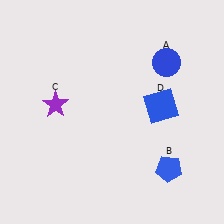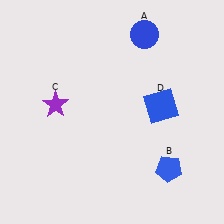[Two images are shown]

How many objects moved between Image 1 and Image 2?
1 object moved between the two images.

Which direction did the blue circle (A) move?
The blue circle (A) moved up.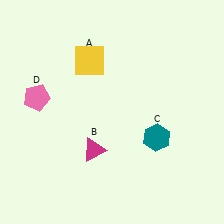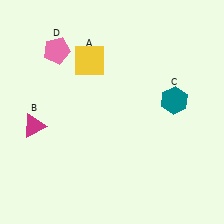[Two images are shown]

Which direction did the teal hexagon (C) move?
The teal hexagon (C) moved up.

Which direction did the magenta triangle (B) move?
The magenta triangle (B) moved left.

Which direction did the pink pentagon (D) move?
The pink pentagon (D) moved up.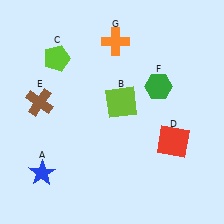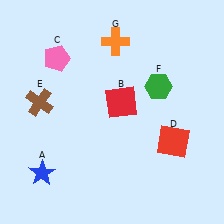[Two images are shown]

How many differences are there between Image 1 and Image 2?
There are 2 differences between the two images.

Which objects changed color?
B changed from lime to red. C changed from lime to pink.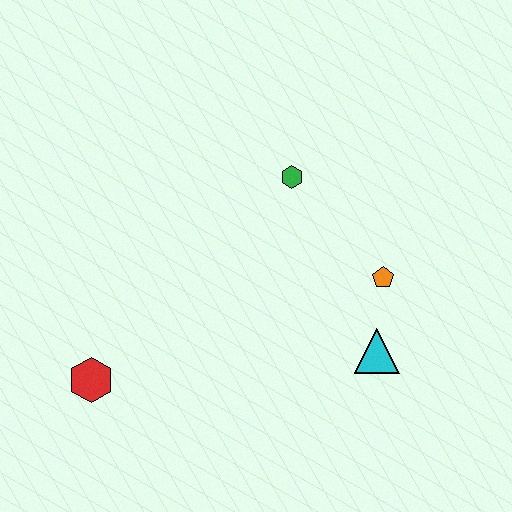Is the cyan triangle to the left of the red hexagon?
No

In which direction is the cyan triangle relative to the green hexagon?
The cyan triangle is below the green hexagon.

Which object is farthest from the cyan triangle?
The red hexagon is farthest from the cyan triangle.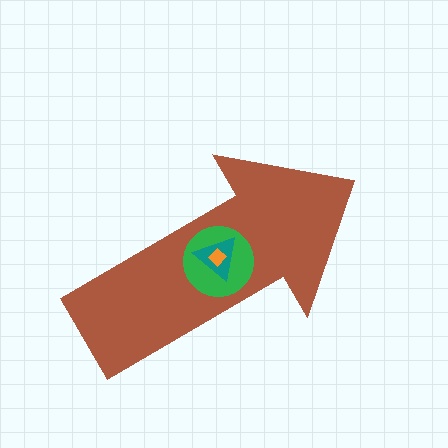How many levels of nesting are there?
4.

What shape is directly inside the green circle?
The teal triangle.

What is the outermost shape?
The brown arrow.